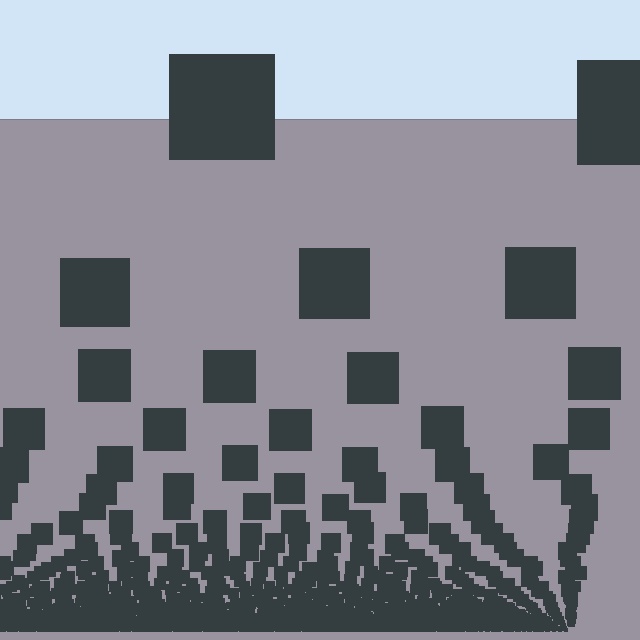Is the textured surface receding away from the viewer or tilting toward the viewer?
The surface appears to tilt toward the viewer. Texture elements get larger and sparser toward the top.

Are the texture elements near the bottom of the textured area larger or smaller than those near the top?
Smaller. The gradient is inverted — elements near the bottom are smaller and denser.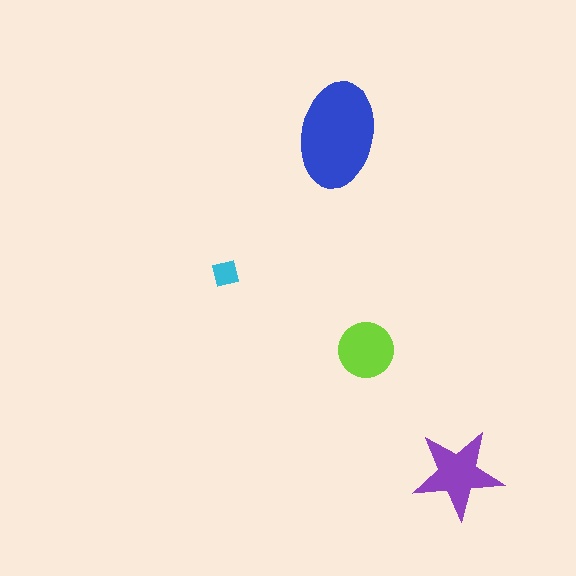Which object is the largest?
The blue ellipse.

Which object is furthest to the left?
The cyan square is leftmost.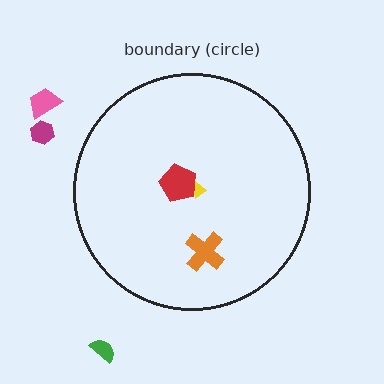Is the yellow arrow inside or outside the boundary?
Inside.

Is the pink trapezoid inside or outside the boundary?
Outside.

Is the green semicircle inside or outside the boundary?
Outside.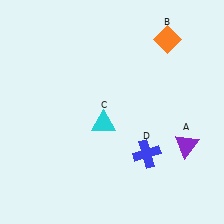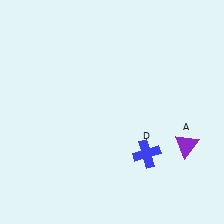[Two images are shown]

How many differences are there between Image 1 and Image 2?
There are 2 differences between the two images.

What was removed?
The orange diamond (B), the cyan triangle (C) were removed in Image 2.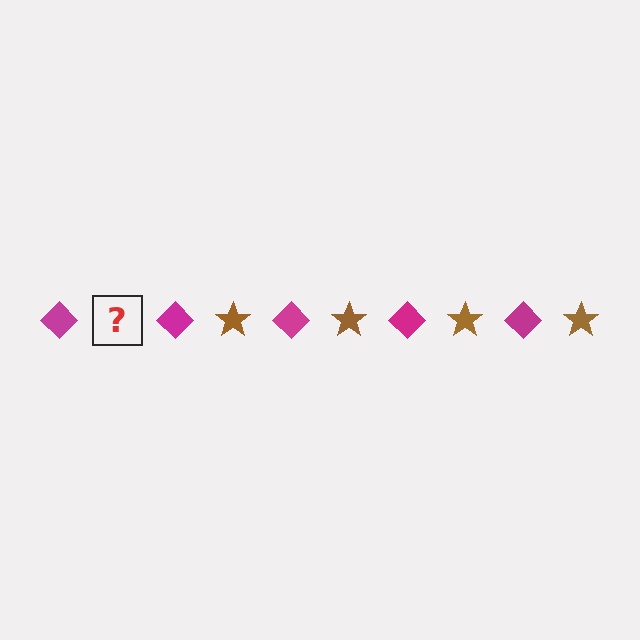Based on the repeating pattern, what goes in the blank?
The blank should be a brown star.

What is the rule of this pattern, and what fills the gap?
The rule is that the pattern alternates between magenta diamond and brown star. The gap should be filled with a brown star.